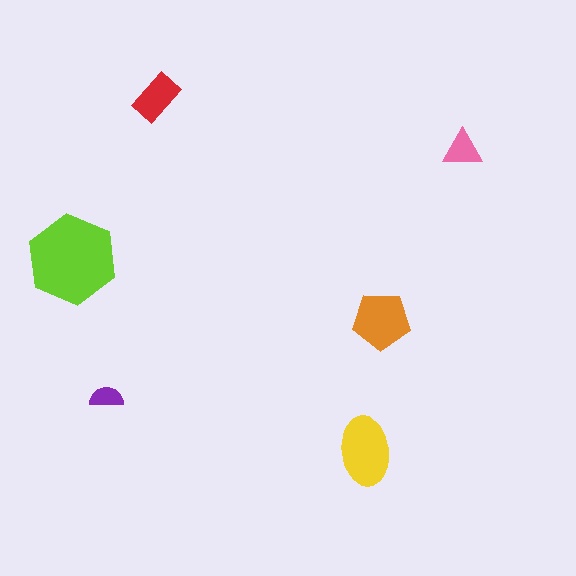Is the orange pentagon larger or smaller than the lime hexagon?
Smaller.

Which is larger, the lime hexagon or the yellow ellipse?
The lime hexagon.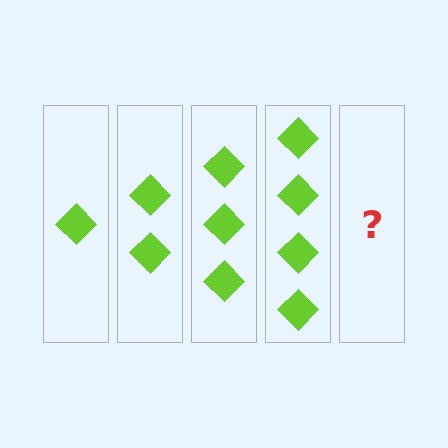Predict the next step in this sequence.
The next step is 5 diamonds.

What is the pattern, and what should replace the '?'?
The pattern is that each step adds one more diamond. The '?' should be 5 diamonds.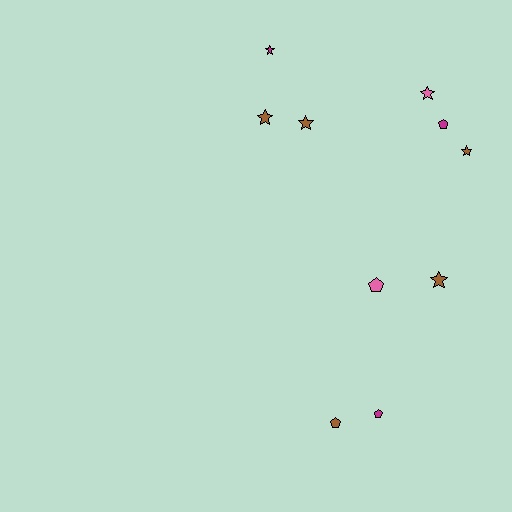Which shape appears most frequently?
Star, with 6 objects.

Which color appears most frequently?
Brown, with 5 objects.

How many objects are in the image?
There are 10 objects.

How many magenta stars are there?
There is 1 magenta star.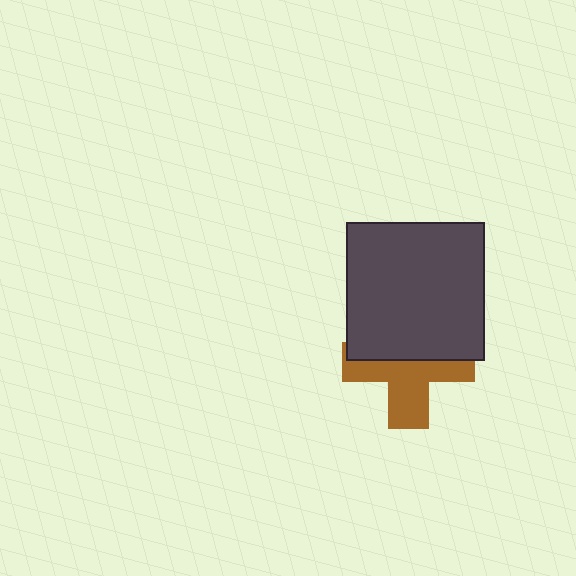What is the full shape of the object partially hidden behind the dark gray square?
The partially hidden object is a brown cross.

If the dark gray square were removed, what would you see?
You would see the complete brown cross.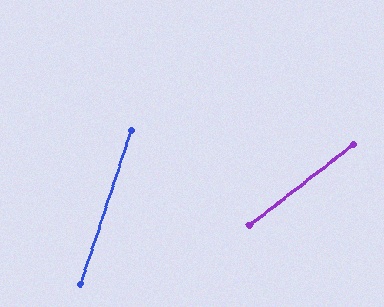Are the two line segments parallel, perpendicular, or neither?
Neither parallel nor perpendicular — they differ by about 34°.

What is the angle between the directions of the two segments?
Approximately 34 degrees.